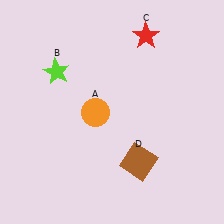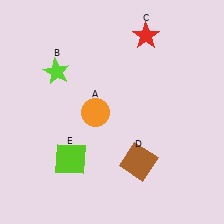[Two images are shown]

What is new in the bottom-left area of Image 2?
A lime square (E) was added in the bottom-left area of Image 2.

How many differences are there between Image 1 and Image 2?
There is 1 difference between the two images.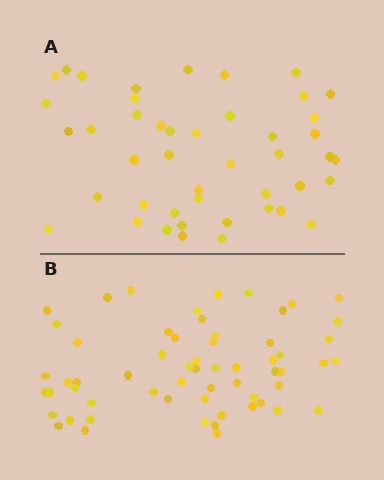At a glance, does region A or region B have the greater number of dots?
Region B (the bottom region) has more dots.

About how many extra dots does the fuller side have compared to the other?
Region B has approximately 15 more dots than region A.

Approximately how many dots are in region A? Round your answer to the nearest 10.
About 40 dots. (The exact count is 45, which rounds to 40.)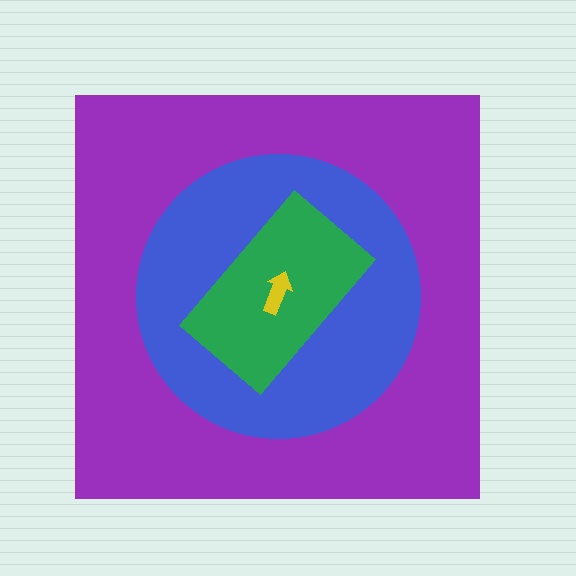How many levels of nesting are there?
4.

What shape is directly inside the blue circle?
The green rectangle.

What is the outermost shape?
The purple square.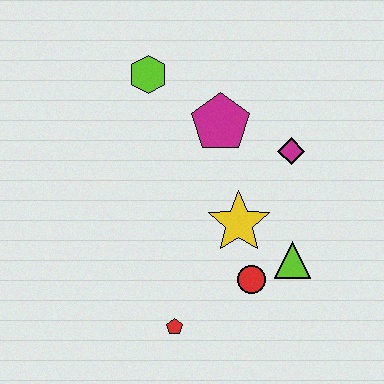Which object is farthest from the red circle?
The lime hexagon is farthest from the red circle.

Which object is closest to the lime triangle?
The red circle is closest to the lime triangle.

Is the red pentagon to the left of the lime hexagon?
No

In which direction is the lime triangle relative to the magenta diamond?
The lime triangle is below the magenta diamond.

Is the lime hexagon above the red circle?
Yes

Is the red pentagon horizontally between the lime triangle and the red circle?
No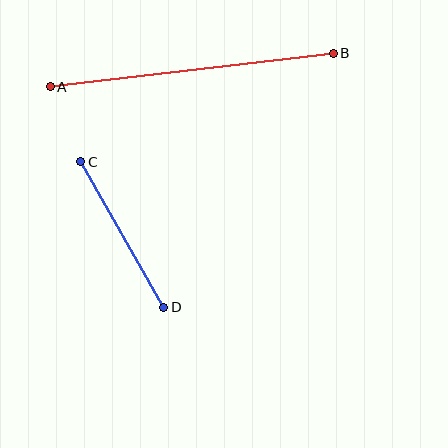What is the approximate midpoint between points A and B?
The midpoint is at approximately (192, 70) pixels.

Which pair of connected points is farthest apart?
Points A and B are farthest apart.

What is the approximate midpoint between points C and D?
The midpoint is at approximately (122, 234) pixels.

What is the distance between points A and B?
The distance is approximately 285 pixels.